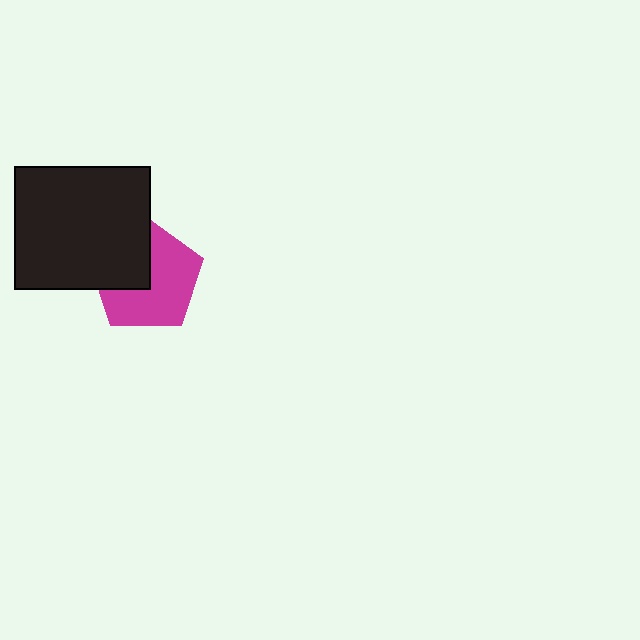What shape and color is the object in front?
The object in front is a black rectangle.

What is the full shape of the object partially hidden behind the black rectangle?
The partially hidden object is a magenta pentagon.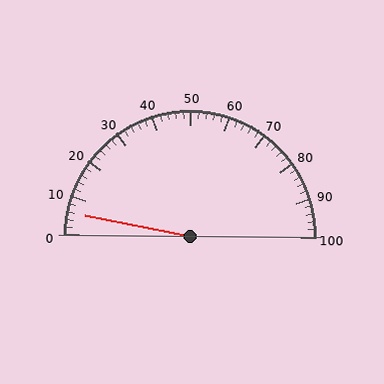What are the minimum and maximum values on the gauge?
The gauge ranges from 0 to 100.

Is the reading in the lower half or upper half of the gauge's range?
The reading is in the lower half of the range (0 to 100).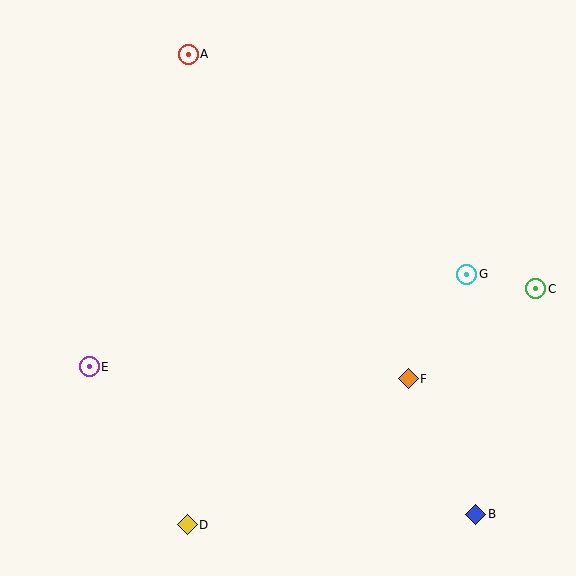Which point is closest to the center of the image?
Point F at (408, 379) is closest to the center.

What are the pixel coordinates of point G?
Point G is at (467, 274).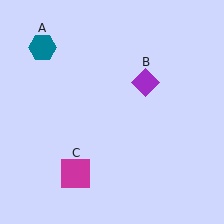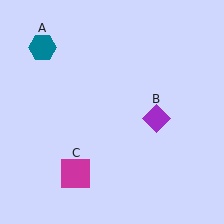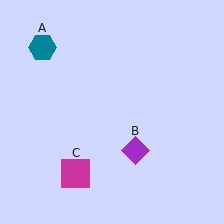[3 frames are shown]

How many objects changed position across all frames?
1 object changed position: purple diamond (object B).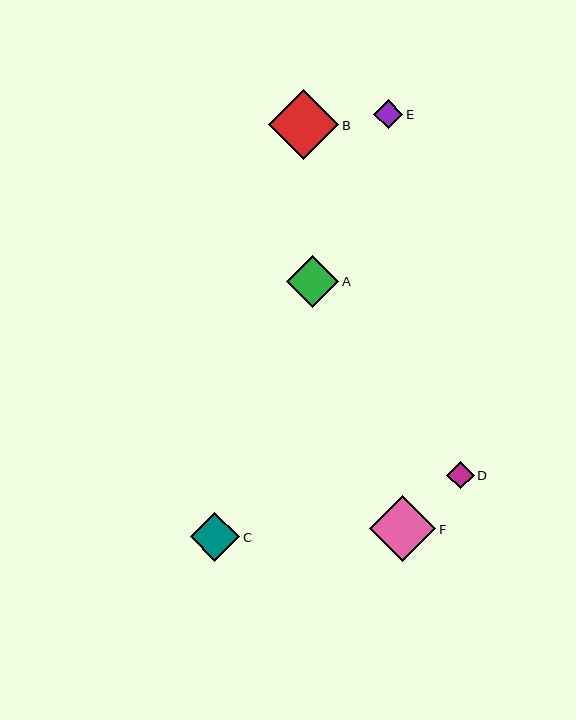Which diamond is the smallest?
Diamond D is the smallest with a size of approximately 27 pixels.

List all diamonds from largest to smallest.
From largest to smallest: B, F, A, C, E, D.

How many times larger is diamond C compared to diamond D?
Diamond C is approximately 1.8 times the size of diamond D.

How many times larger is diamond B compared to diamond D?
Diamond B is approximately 2.5 times the size of diamond D.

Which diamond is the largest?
Diamond B is the largest with a size of approximately 70 pixels.